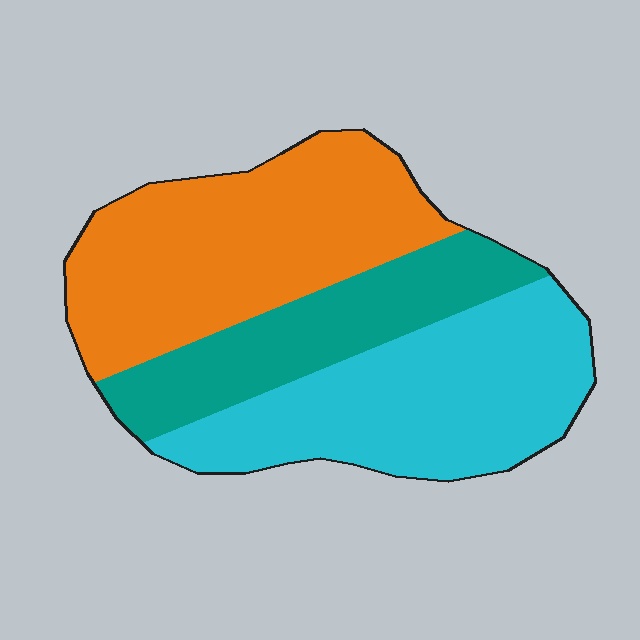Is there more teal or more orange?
Orange.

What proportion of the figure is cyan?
Cyan takes up between a quarter and a half of the figure.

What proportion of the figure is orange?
Orange covers 40% of the figure.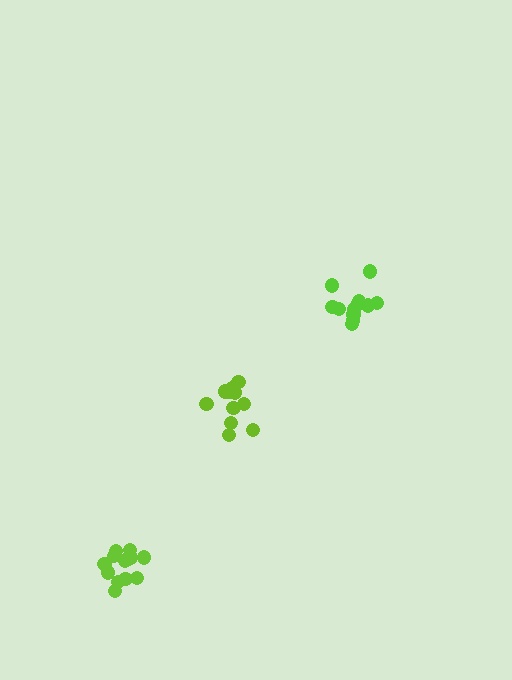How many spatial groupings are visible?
There are 3 spatial groupings.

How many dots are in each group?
Group 1: 13 dots, Group 2: 13 dots, Group 3: 12 dots (38 total).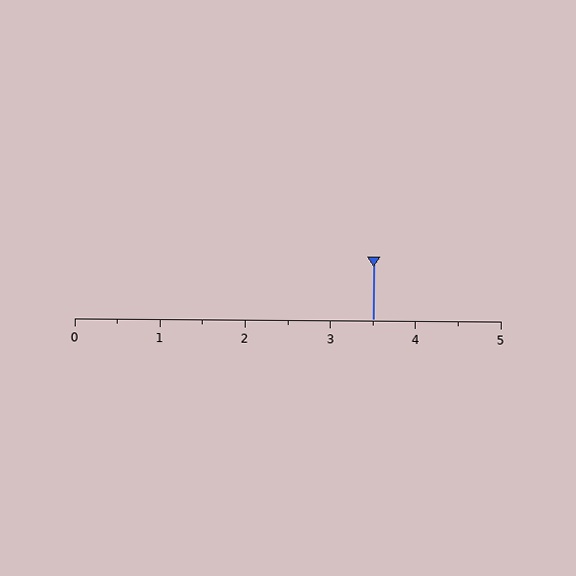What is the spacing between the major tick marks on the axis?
The major ticks are spaced 1 apart.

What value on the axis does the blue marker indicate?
The marker indicates approximately 3.5.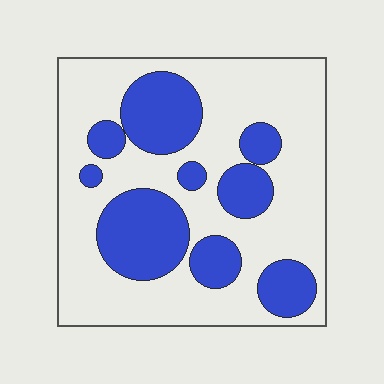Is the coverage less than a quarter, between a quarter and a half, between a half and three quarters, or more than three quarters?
Between a quarter and a half.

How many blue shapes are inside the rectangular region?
9.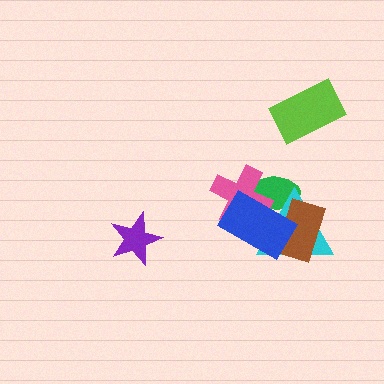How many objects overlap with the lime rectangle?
0 objects overlap with the lime rectangle.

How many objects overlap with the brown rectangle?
3 objects overlap with the brown rectangle.